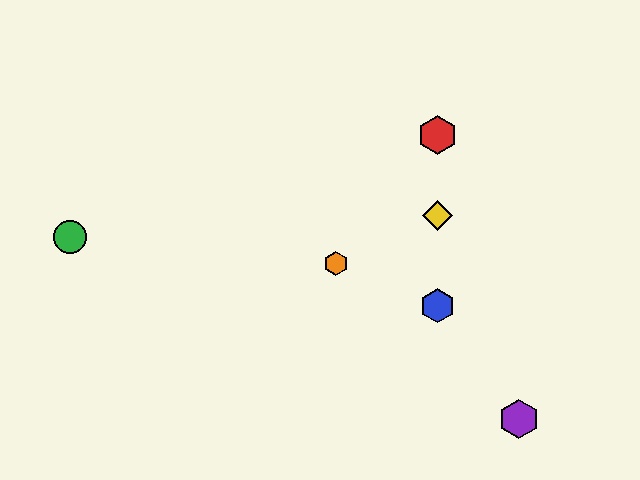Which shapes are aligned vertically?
The red hexagon, the blue hexagon, the yellow diamond are aligned vertically.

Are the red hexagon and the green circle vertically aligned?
No, the red hexagon is at x≈438 and the green circle is at x≈70.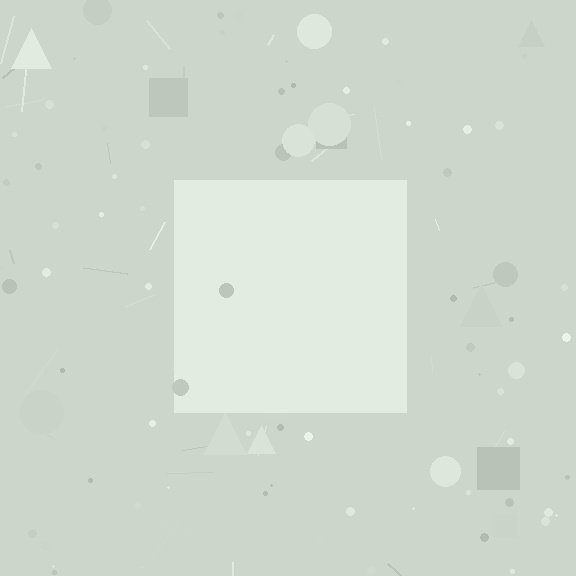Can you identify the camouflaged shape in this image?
The camouflaged shape is a square.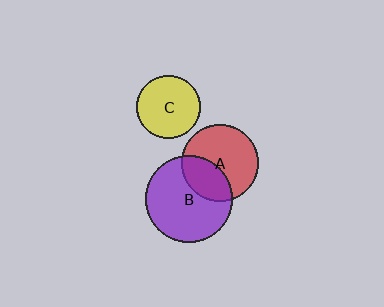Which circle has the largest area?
Circle B (purple).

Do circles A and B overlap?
Yes.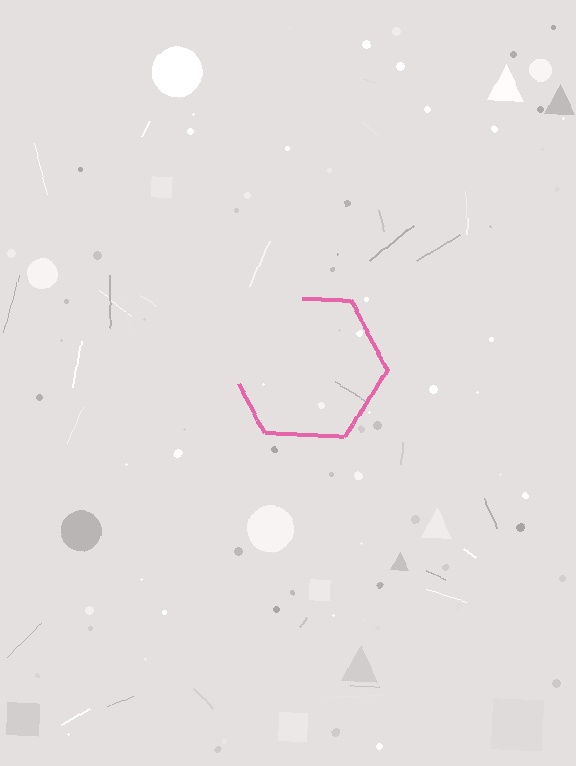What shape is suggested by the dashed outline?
The dashed outline suggests a hexagon.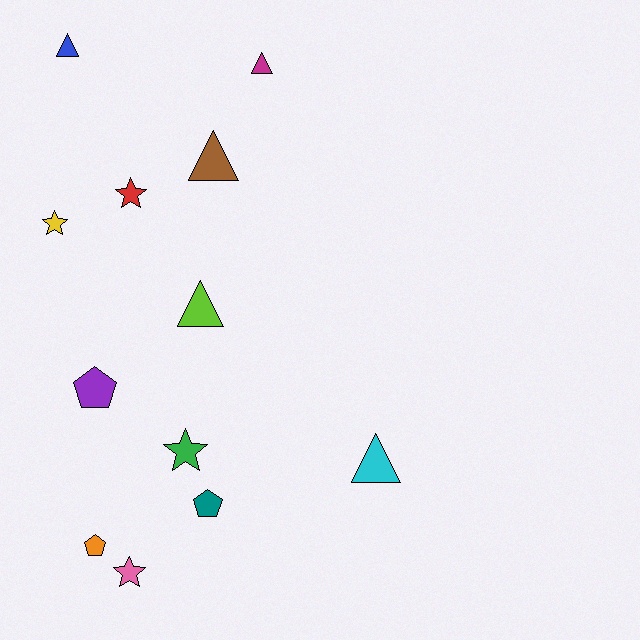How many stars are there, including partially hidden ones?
There are 4 stars.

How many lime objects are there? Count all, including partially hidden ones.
There is 1 lime object.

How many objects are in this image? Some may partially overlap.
There are 12 objects.